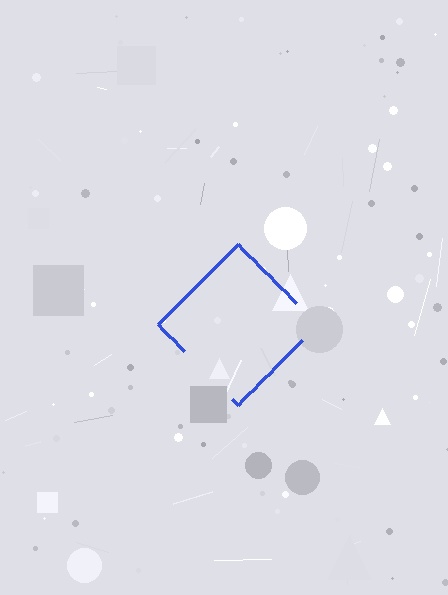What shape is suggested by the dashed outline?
The dashed outline suggests a diamond.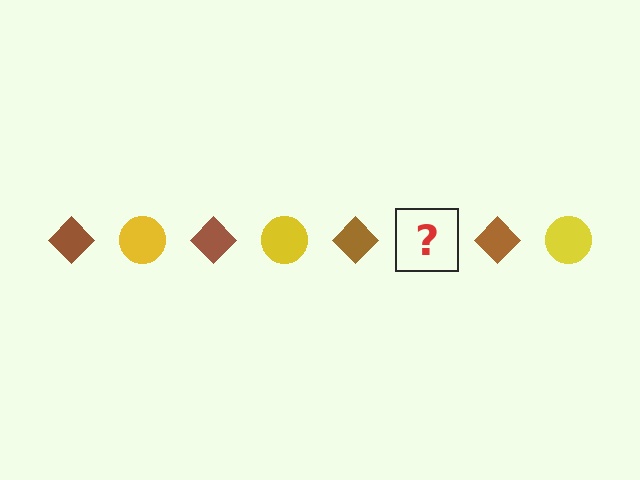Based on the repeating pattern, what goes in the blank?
The blank should be a yellow circle.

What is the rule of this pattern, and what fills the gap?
The rule is that the pattern alternates between brown diamond and yellow circle. The gap should be filled with a yellow circle.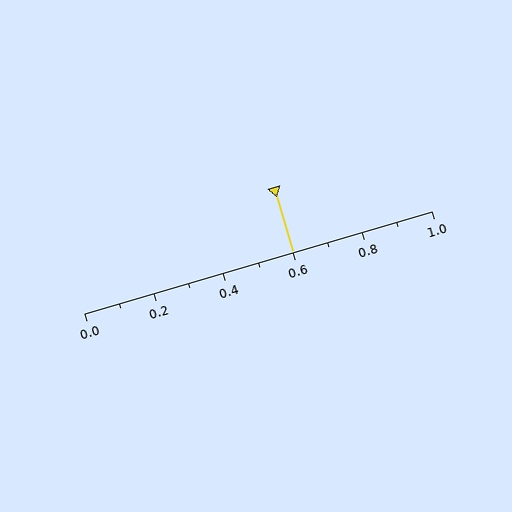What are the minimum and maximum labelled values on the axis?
The axis runs from 0.0 to 1.0.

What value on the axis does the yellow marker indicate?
The marker indicates approximately 0.6.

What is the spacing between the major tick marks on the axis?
The major ticks are spaced 0.2 apart.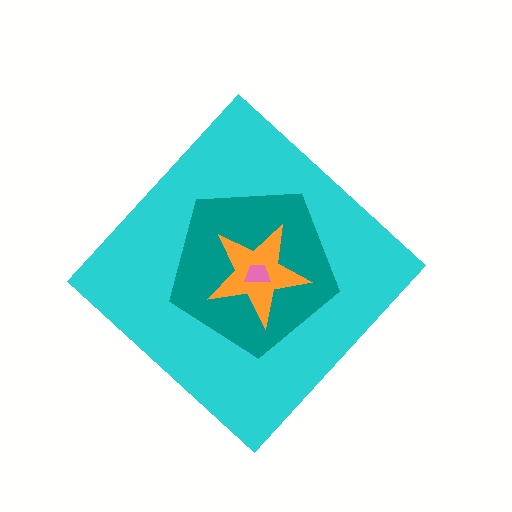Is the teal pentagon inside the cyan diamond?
Yes.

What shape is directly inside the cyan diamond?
The teal pentagon.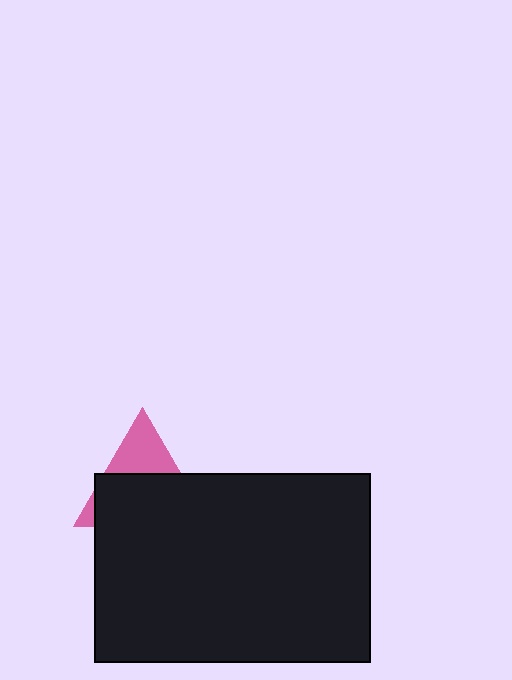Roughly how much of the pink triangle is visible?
A small part of it is visible (roughly 35%).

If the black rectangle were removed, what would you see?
You would see the complete pink triangle.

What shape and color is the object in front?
The object in front is a black rectangle.